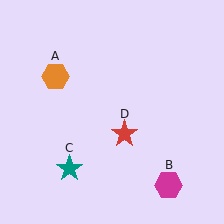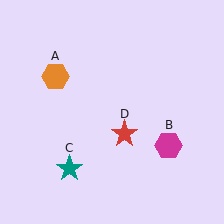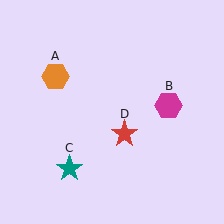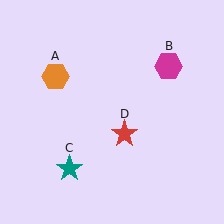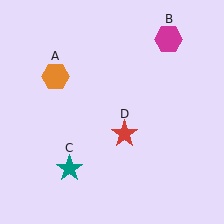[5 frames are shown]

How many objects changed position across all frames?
1 object changed position: magenta hexagon (object B).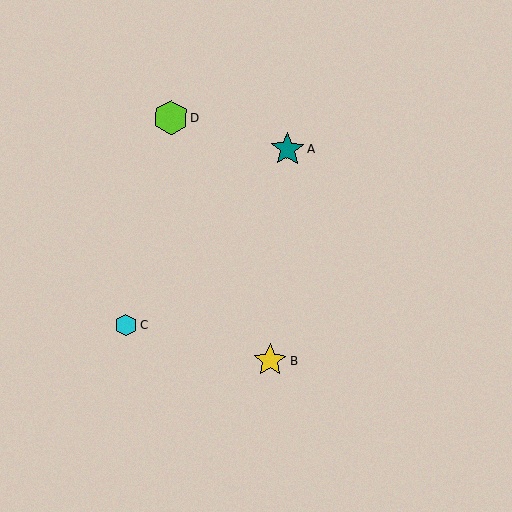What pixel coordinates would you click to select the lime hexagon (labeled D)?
Click at (171, 118) to select the lime hexagon D.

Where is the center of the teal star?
The center of the teal star is at (287, 149).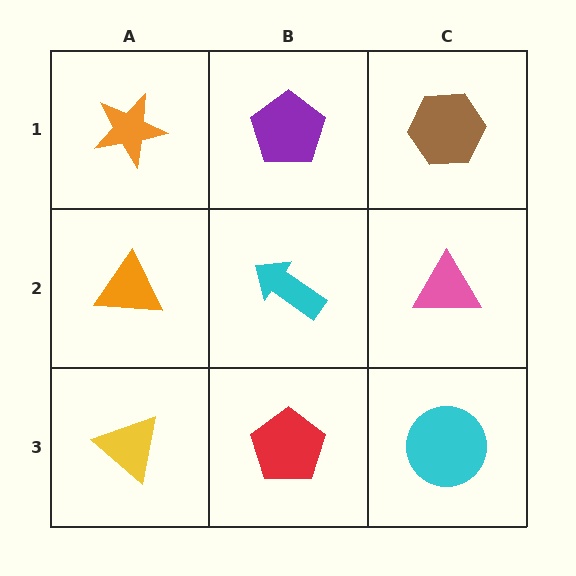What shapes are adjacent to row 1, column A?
An orange triangle (row 2, column A), a purple pentagon (row 1, column B).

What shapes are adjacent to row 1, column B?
A cyan arrow (row 2, column B), an orange star (row 1, column A), a brown hexagon (row 1, column C).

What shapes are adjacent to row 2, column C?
A brown hexagon (row 1, column C), a cyan circle (row 3, column C), a cyan arrow (row 2, column B).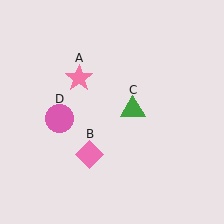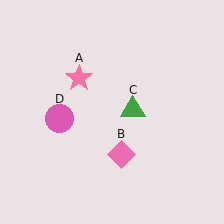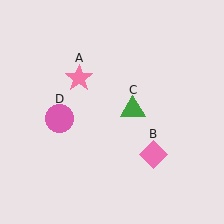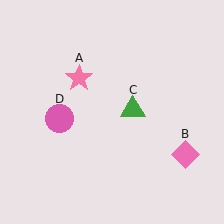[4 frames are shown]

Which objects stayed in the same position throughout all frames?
Pink star (object A) and green triangle (object C) and pink circle (object D) remained stationary.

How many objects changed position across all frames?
1 object changed position: pink diamond (object B).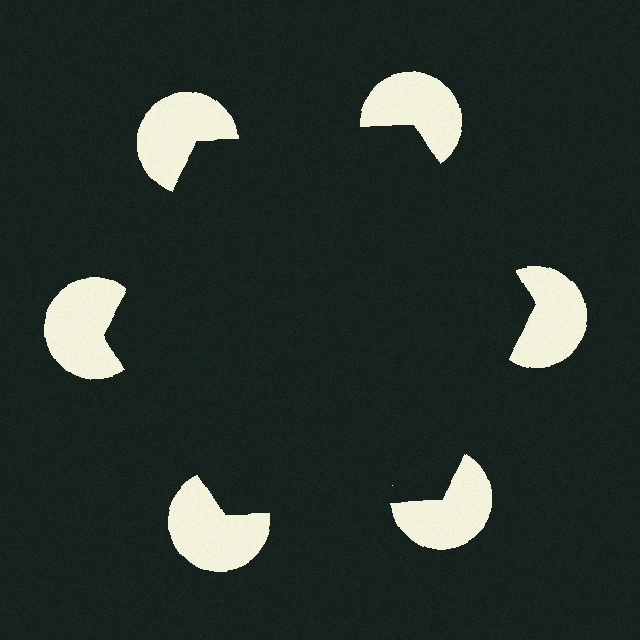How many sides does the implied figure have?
6 sides.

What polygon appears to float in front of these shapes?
An illusory hexagon — its edges are inferred from the aligned wedge cuts in the pac-man discs, not physically drawn.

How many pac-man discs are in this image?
There are 6 — one at each vertex of the illusory hexagon.